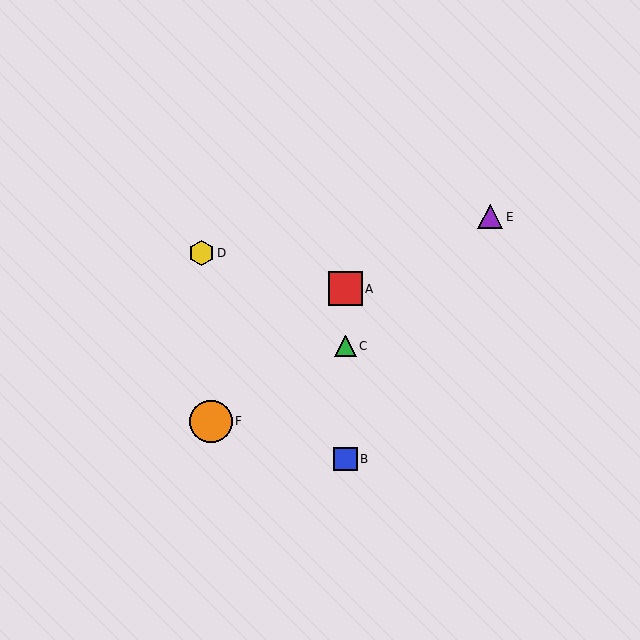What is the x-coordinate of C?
Object C is at x≈345.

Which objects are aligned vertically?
Objects A, B, C are aligned vertically.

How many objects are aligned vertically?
3 objects (A, B, C) are aligned vertically.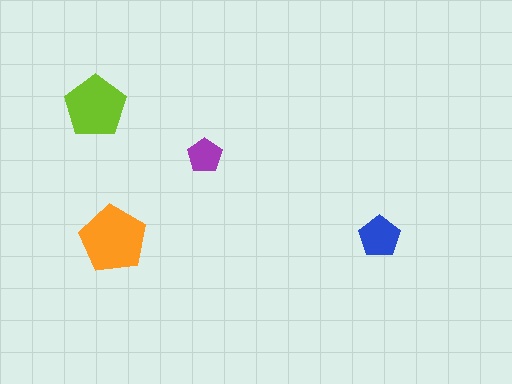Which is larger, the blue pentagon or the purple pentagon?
The blue one.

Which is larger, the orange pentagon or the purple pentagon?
The orange one.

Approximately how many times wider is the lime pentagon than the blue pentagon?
About 1.5 times wider.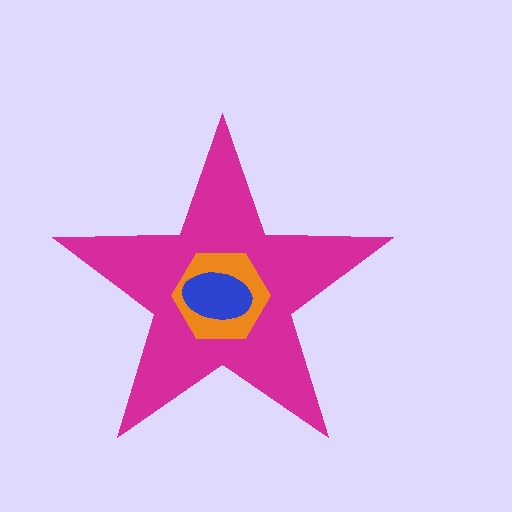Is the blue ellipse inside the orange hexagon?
Yes.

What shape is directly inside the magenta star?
The orange hexagon.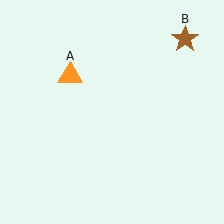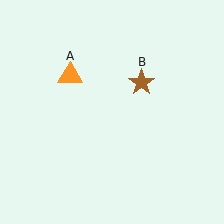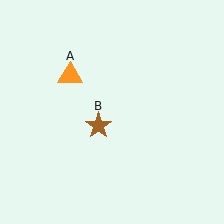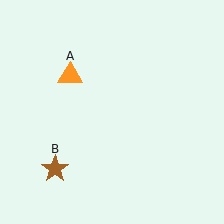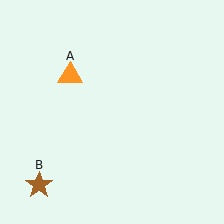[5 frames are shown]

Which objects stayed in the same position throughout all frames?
Orange triangle (object A) remained stationary.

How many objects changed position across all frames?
1 object changed position: brown star (object B).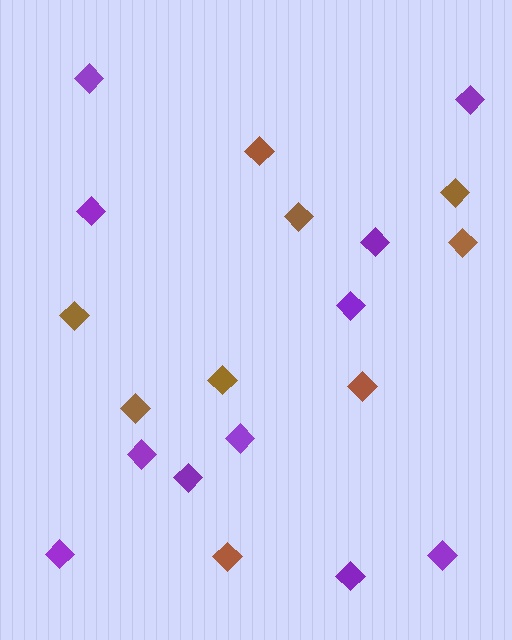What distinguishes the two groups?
There are 2 groups: one group of purple diamonds (11) and one group of brown diamonds (9).